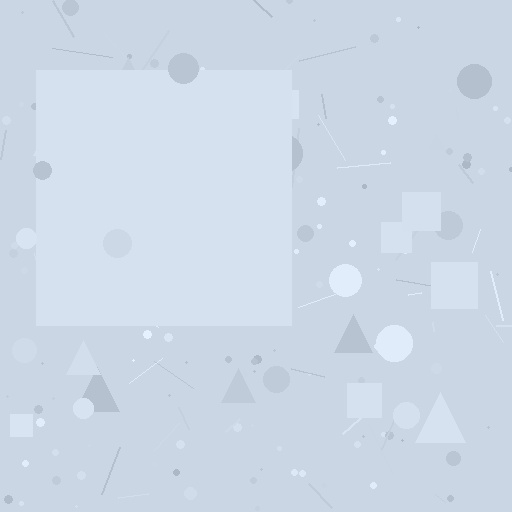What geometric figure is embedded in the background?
A square is embedded in the background.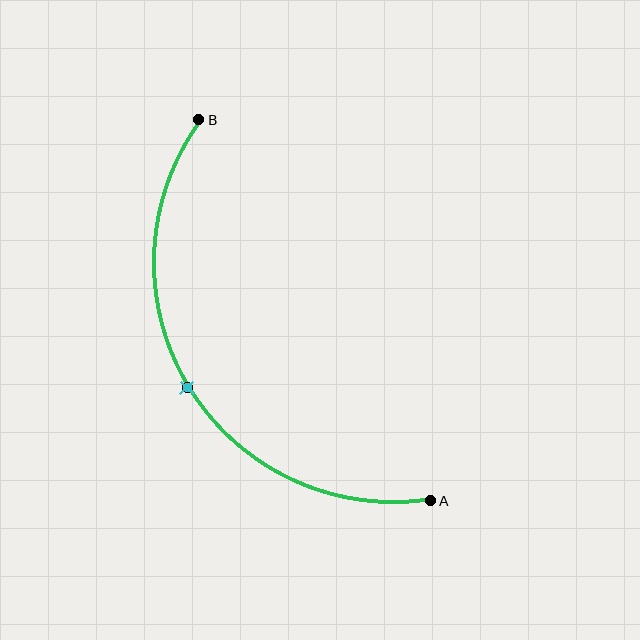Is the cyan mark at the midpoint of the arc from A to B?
Yes. The cyan mark lies on the arc at equal arc-length from both A and B — it is the arc midpoint.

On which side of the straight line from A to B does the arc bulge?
The arc bulges to the left of the straight line connecting A and B.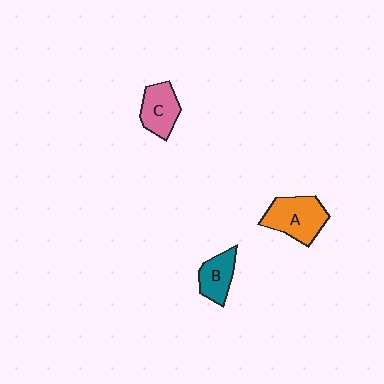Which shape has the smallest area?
Shape B (teal).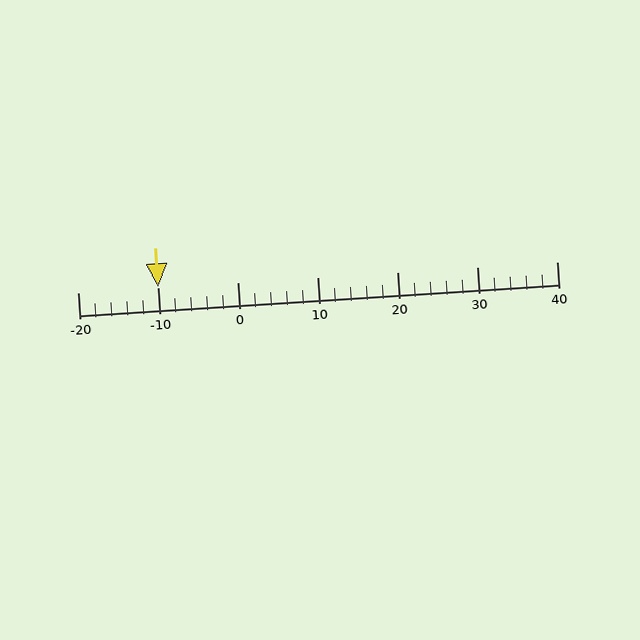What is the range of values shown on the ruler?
The ruler shows values from -20 to 40.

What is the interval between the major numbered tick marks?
The major tick marks are spaced 10 units apart.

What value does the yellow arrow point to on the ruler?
The yellow arrow points to approximately -10.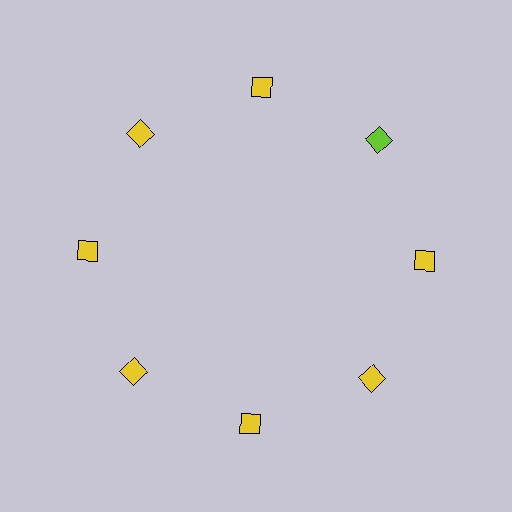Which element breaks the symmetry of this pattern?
The lime diamond at roughly the 2 o'clock position breaks the symmetry. All other shapes are yellow diamonds.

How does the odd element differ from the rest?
It has a different color: lime instead of yellow.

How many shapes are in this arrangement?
There are 8 shapes arranged in a ring pattern.